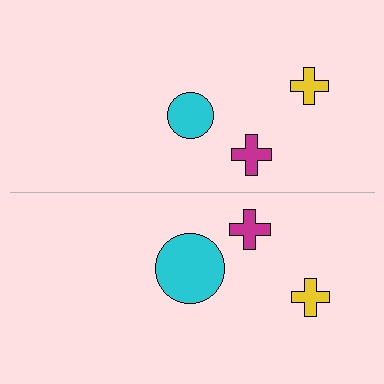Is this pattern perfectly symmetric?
No, the pattern is not perfectly symmetric. The cyan circle on the bottom side has a different size than its mirror counterpart.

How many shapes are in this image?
There are 6 shapes in this image.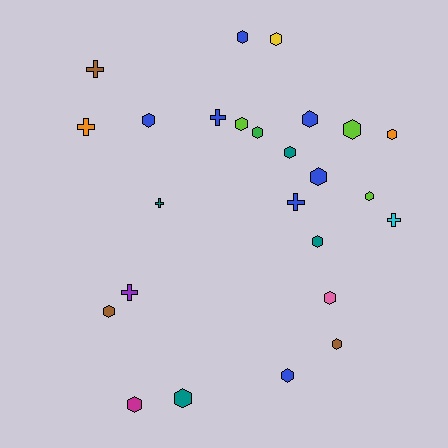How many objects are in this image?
There are 25 objects.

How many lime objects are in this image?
There are 3 lime objects.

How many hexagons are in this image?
There are 18 hexagons.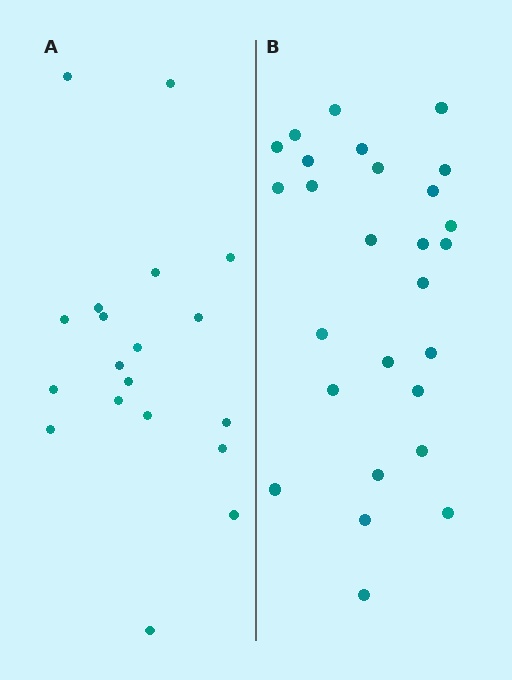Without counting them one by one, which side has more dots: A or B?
Region B (the right region) has more dots.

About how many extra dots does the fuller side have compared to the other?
Region B has roughly 8 or so more dots than region A.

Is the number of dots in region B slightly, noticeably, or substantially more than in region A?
Region B has noticeably more, but not dramatically so. The ratio is roughly 1.4 to 1.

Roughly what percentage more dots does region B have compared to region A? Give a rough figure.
About 40% more.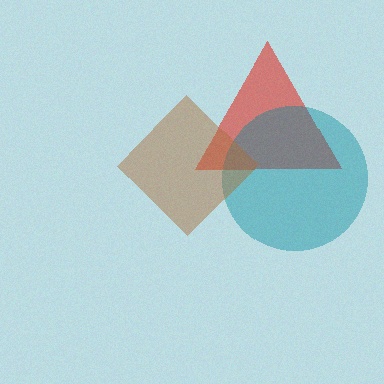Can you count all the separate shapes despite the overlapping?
Yes, there are 3 separate shapes.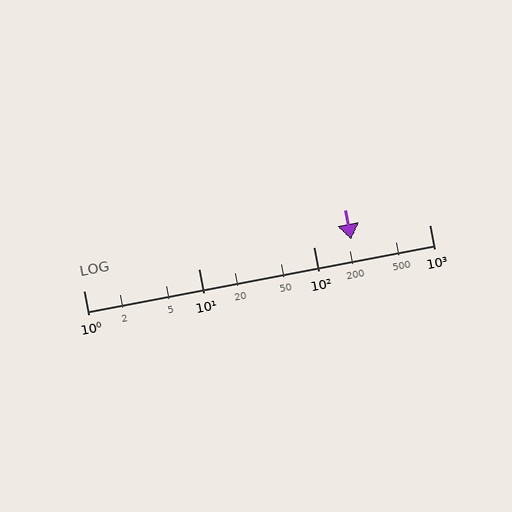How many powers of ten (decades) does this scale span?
The scale spans 3 decades, from 1 to 1000.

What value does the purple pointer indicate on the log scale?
The pointer indicates approximately 210.